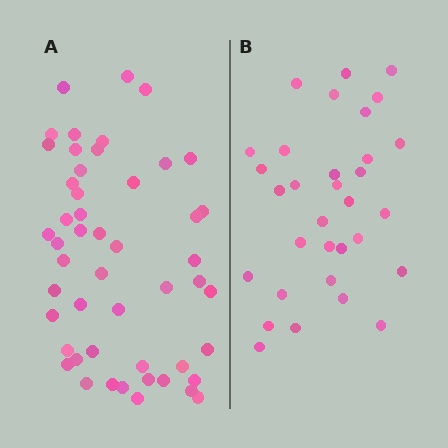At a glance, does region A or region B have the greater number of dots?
Region A (the left region) has more dots.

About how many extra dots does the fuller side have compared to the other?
Region A has approximately 20 more dots than region B.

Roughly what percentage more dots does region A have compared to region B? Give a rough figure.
About 55% more.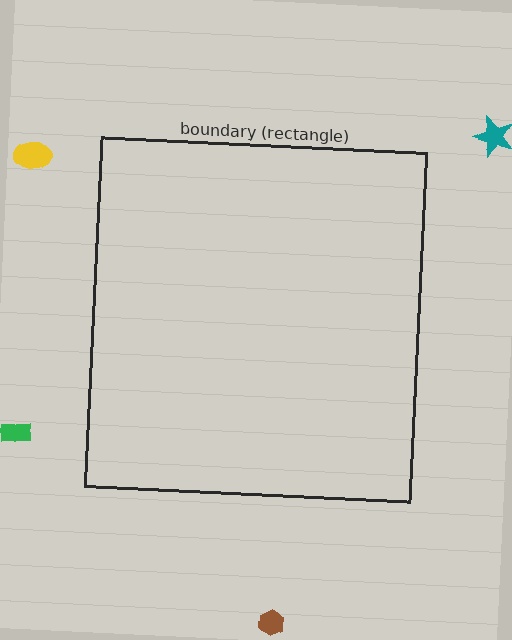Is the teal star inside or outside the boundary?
Outside.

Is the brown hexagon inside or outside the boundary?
Outside.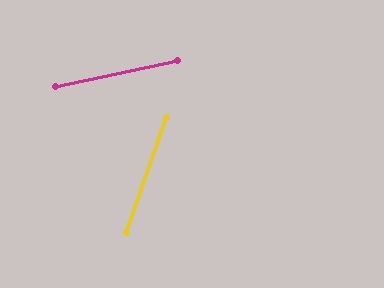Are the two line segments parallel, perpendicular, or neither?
Neither parallel nor perpendicular — they differ by about 59°.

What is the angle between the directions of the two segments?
Approximately 59 degrees.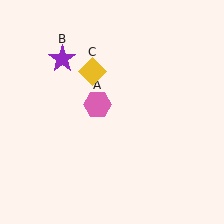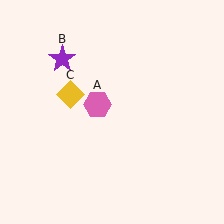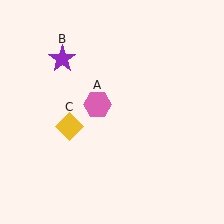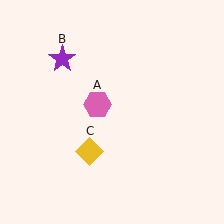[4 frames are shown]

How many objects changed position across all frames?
1 object changed position: yellow diamond (object C).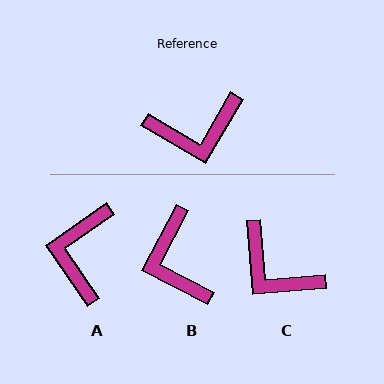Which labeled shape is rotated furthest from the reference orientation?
A, about 115 degrees away.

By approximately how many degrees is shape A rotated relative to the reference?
Approximately 115 degrees clockwise.